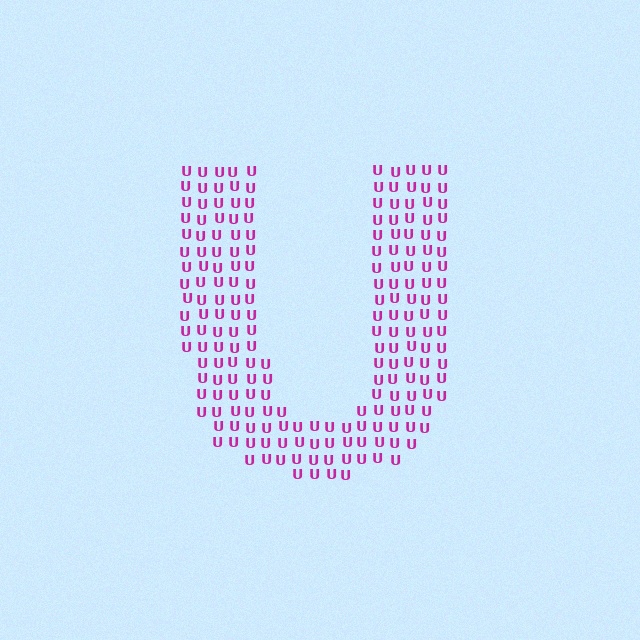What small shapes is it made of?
It is made of small letter U's.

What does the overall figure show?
The overall figure shows the letter U.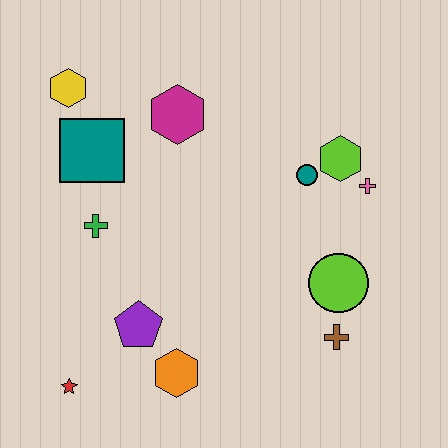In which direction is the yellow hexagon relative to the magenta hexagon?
The yellow hexagon is to the left of the magenta hexagon.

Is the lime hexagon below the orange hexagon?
No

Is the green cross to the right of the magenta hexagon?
No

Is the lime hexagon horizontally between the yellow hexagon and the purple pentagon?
No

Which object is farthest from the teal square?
The brown cross is farthest from the teal square.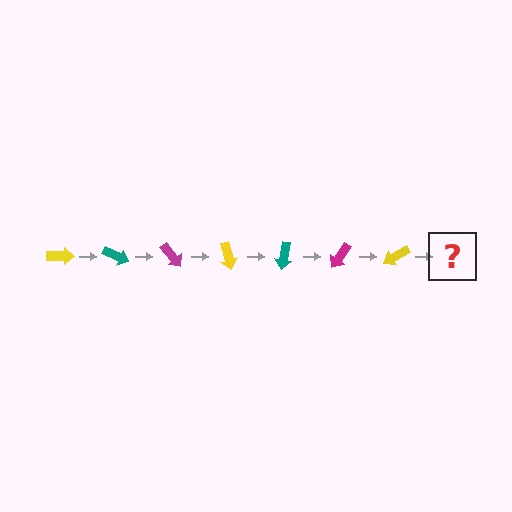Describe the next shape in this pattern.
It should be a teal arrow, rotated 175 degrees from the start.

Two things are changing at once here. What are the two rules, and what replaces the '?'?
The two rules are that it rotates 25 degrees each step and the color cycles through yellow, teal, and magenta. The '?' should be a teal arrow, rotated 175 degrees from the start.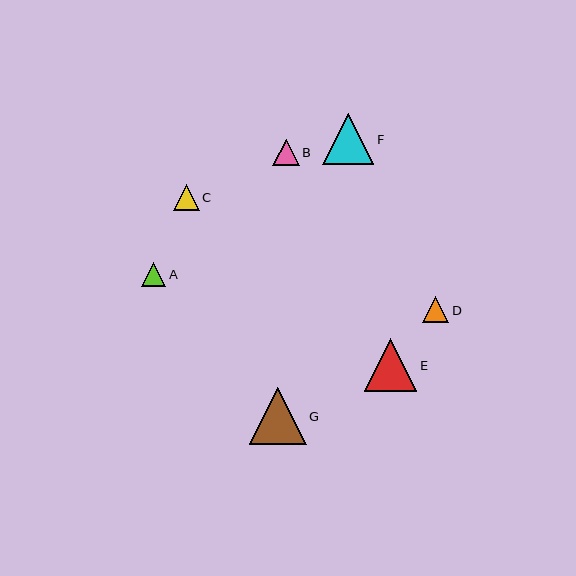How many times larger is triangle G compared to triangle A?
Triangle G is approximately 2.4 times the size of triangle A.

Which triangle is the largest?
Triangle G is the largest with a size of approximately 57 pixels.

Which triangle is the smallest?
Triangle A is the smallest with a size of approximately 24 pixels.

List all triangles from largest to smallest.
From largest to smallest: G, E, F, D, B, C, A.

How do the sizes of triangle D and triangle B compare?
Triangle D and triangle B are approximately the same size.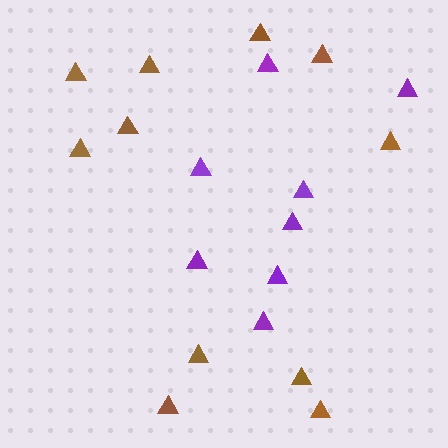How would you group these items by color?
There are 2 groups: one group of brown triangles (11) and one group of purple triangles (8).